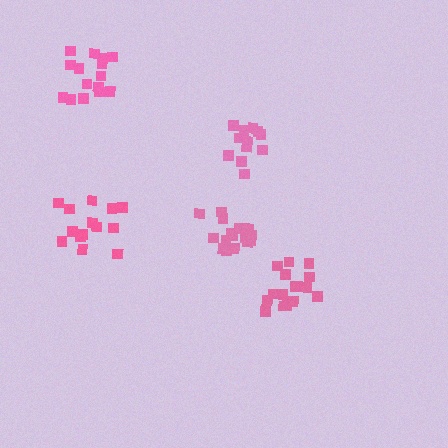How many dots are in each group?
Group 1: 13 dots, Group 2: 15 dots, Group 3: 16 dots, Group 4: 16 dots, Group 5: 14 dots (74 total).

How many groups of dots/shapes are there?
There are 5 groups.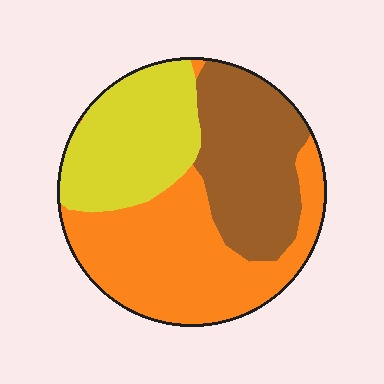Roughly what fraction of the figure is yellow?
Yellow takes up about one quarter (1/4) of the figure.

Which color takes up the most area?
Orange, at roughly 40%.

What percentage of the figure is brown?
Brown covers roughly 30% of the figure.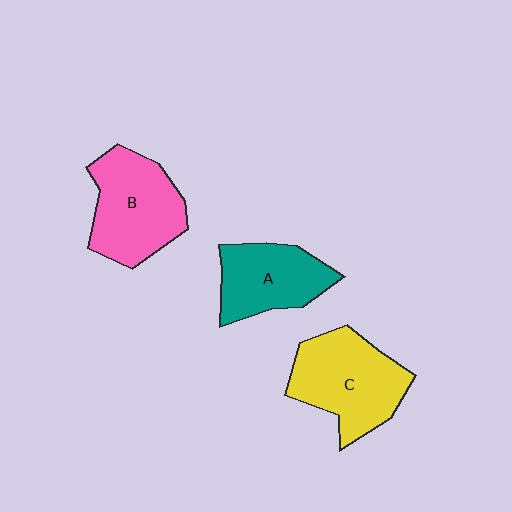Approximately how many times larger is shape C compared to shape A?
Approximately 1.3 times.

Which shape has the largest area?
Shape C (yellow).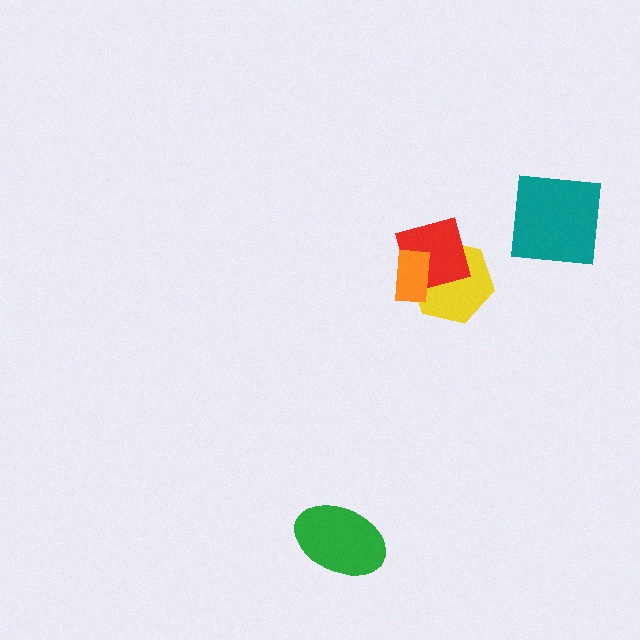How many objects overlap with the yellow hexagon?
2 objects overlap with the yellow hexagon.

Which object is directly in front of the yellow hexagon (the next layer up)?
The red square is directly in front of the yellow hexagon.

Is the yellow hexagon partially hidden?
Yes, it is partially covered by another shape.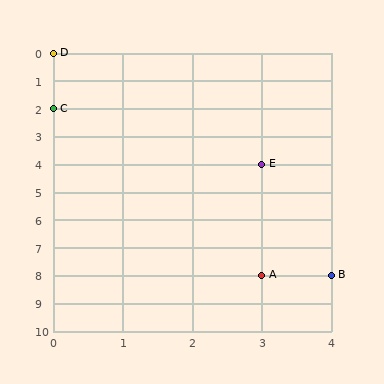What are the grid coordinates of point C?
Point C is at grid coordinates (0, 2).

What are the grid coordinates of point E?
Point E is at grid coordinates (3, 4).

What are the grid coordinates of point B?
Point B is at grid coordinates (4, 8).